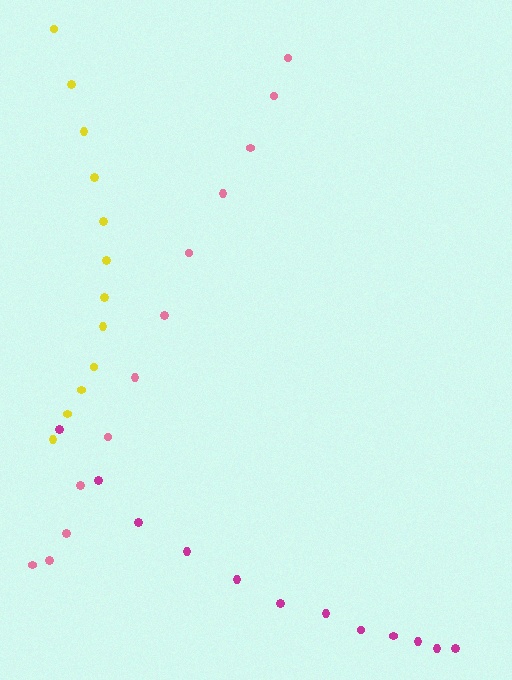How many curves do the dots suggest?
There are 3 distinct paths.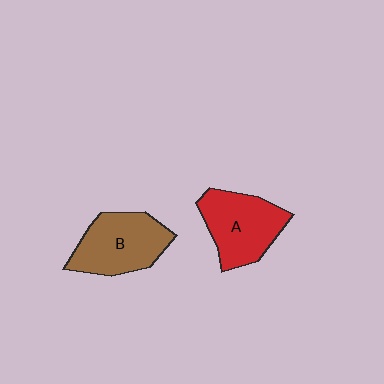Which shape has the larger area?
Shape B (brown).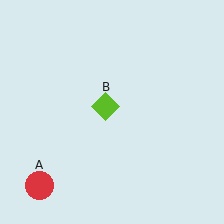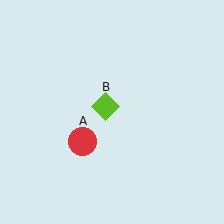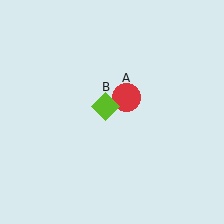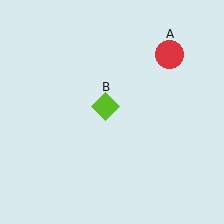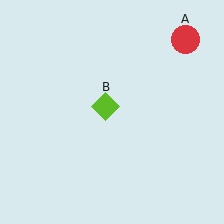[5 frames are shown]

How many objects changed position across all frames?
1 object changed position: red circle (object A).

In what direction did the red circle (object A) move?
The red circle (object A) moved up and to the right.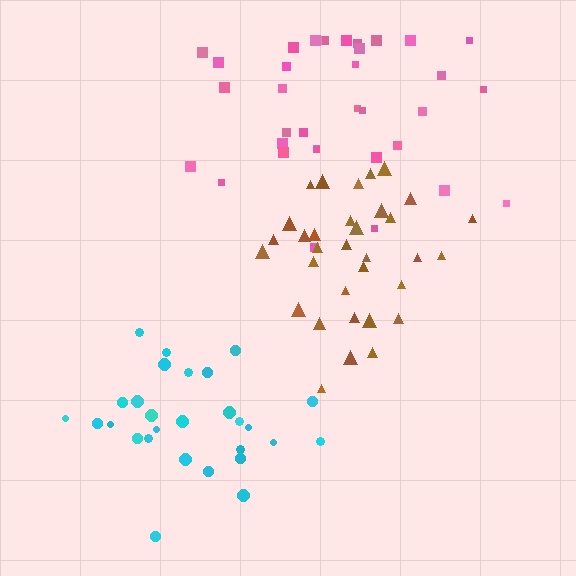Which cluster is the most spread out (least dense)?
Pink.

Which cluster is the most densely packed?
Brown.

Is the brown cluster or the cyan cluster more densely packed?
Brown.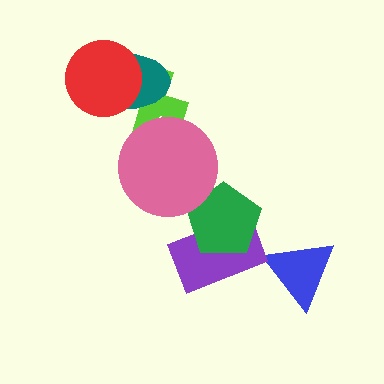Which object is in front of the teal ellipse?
The red circle is in front of the teal ellipse.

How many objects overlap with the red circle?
2 objects overlap with the red circle.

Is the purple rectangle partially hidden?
Yes, it is partially covered by another shape.